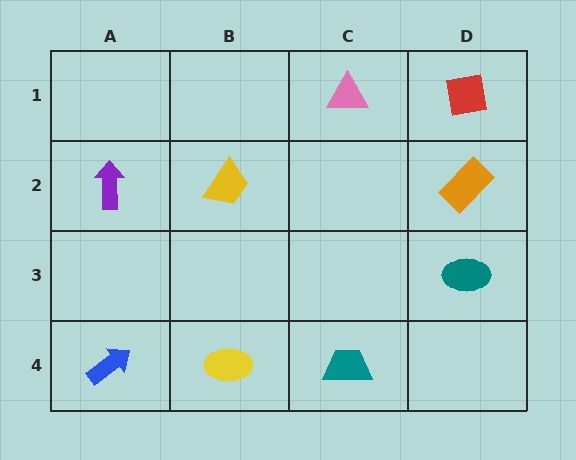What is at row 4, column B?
A yellow ellipse.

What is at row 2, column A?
A purple arrow.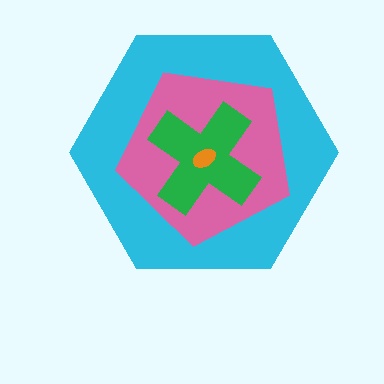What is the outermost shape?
The cyan hexagon.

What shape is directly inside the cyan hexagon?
The pink pentagon.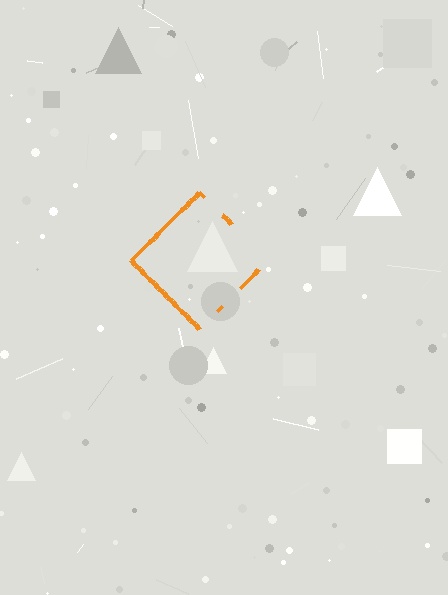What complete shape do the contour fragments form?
The contour fragments form a diamond.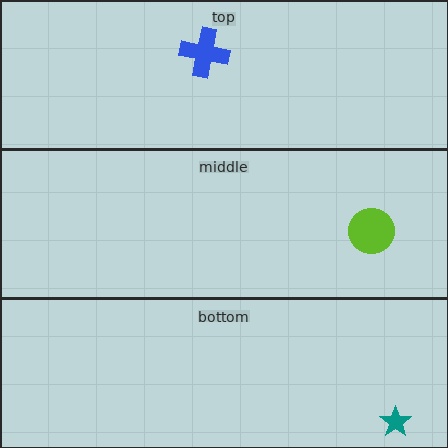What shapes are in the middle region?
The lime circle.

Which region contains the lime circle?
The middle region.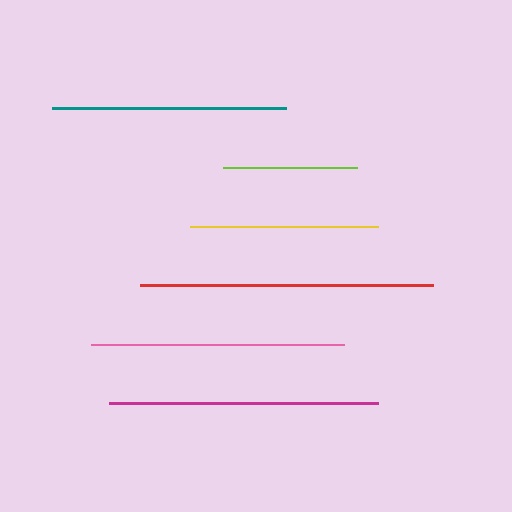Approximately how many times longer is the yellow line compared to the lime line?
The yellow line is approximately 1.4 times the length of the lime line.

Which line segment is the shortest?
The lime line is the shortest at approximately 134 pixels.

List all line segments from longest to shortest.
From longest to shortest: red, magenta, pink, teal, yellow, lime.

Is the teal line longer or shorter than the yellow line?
The teal line is longer than the yellow line.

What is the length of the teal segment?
The teal segment is approximately 235 pixels long.